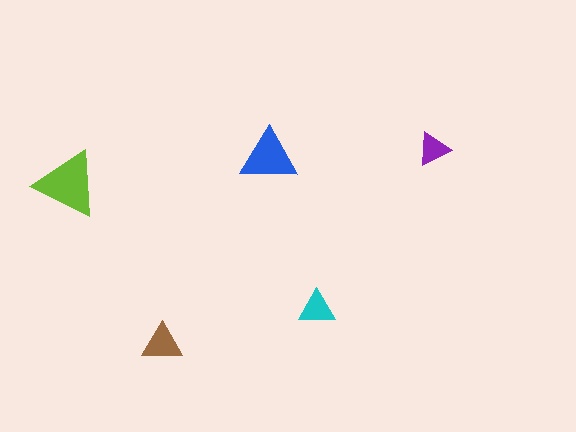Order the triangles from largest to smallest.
the lime one, the blue one, the brown one, the cyan one, the purple one.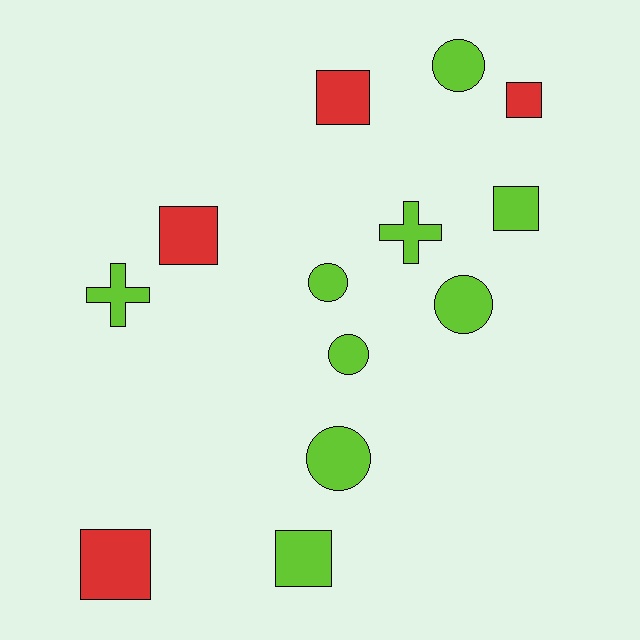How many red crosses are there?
There are no red crosses.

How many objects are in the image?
There are 13 objects.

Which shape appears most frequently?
Square, with 6 objects.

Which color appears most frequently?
Lime, with 9 objects.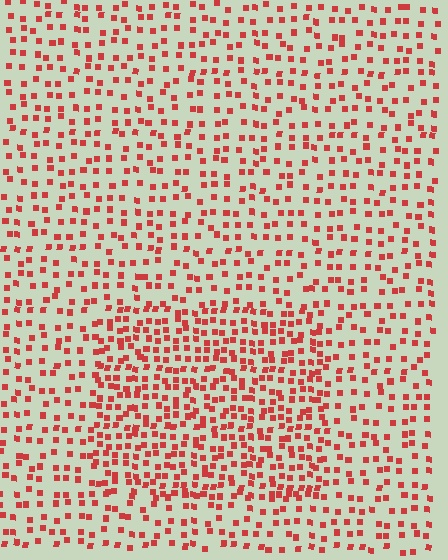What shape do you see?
I see a rectangle.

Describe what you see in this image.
The image contains small red elements arranged at two different densities. A rectangle-shaped region is visible where the elements are more densely packed than the surrounding area.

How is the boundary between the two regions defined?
The boundary is defined by a change in element density (approximately 1.8x ratio). All elements are the same color, size, and shape.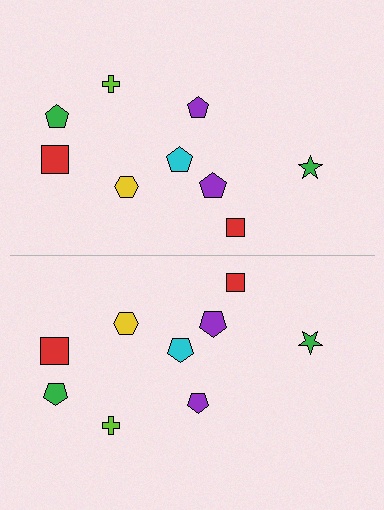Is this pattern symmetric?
Yes, this pattern has bilateral (reflection) symmetry.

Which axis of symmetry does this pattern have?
The pattern has a horizontal axis of symmetry running through the center of the image.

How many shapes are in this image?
There are 18 shapes in this image.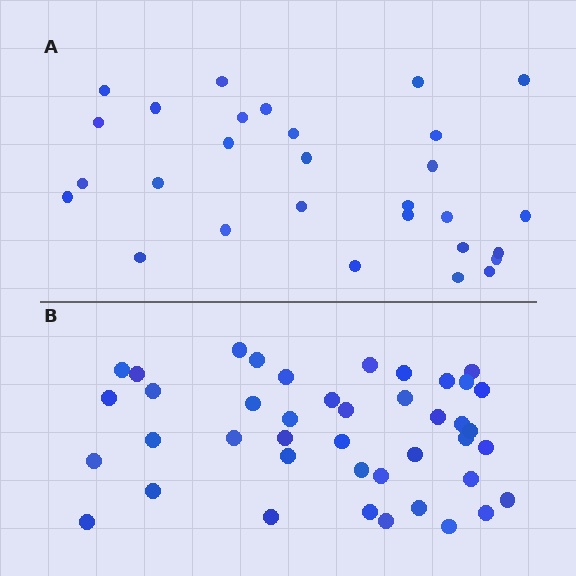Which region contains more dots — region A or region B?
Region B (the bottom region) has more dots.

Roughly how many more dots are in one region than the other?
Region B has approximately 15 more dots than region A.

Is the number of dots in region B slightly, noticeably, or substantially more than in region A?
Region B has noticeably more, but not dramatically so. The ratio is roughly 1.4 to 1.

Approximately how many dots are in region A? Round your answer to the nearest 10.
About 30 dots. (The exact count is 29, which rounds to 30.)